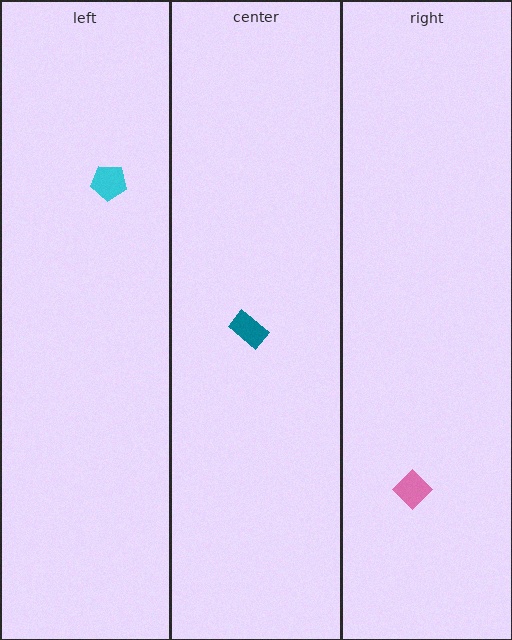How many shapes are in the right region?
1.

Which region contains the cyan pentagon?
The left region.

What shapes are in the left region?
The cyan pentagon.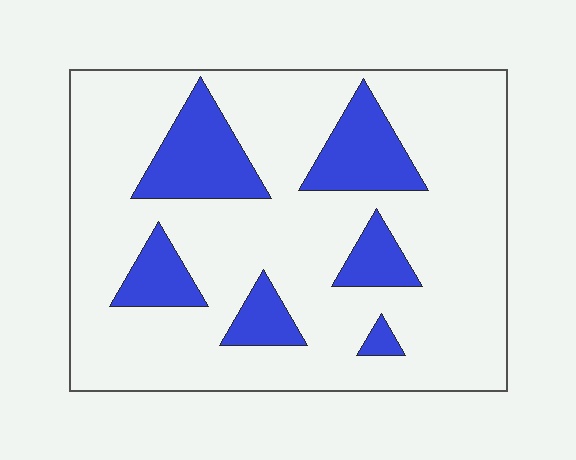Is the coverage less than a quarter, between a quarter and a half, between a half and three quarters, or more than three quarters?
Less than a quarter.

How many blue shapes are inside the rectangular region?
6.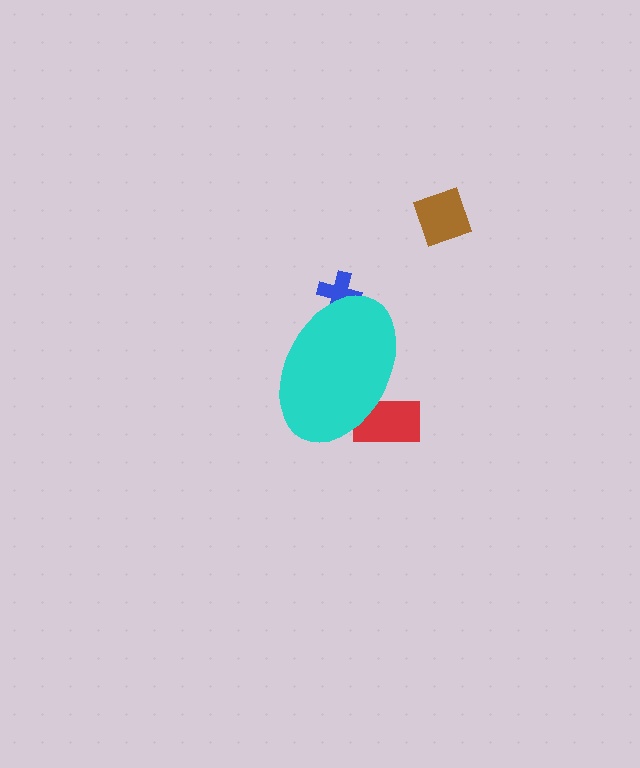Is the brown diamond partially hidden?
No, the brown diamond is fully visible.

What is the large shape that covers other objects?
A cyan ellipse.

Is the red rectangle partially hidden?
Yes, the red rectangle is partially hidden behind the cyan ellipse.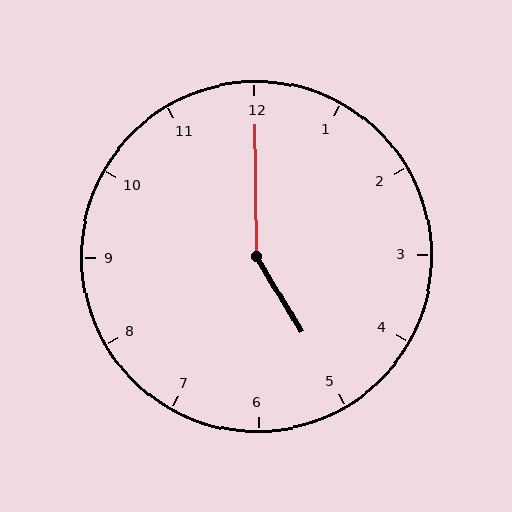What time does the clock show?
5:00.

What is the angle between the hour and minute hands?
Approximately 150 degrees.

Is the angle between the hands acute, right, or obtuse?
It is obtuse.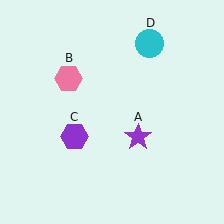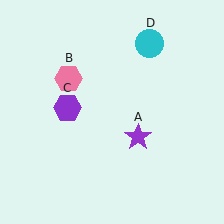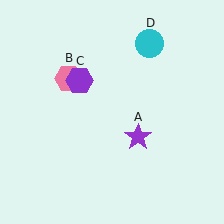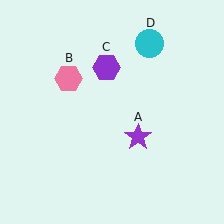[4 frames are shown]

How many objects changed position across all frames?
1 object changed position: purple hexagon (object C).